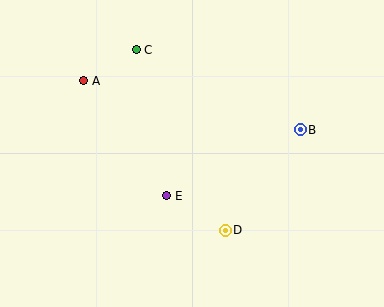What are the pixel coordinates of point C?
Point C is at (136, 50).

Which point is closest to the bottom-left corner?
Point E is closest to the bottom-left corner.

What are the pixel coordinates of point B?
Point B is at (300, 130).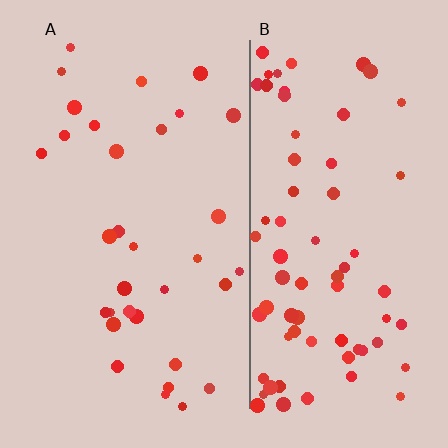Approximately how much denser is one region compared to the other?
Approximately 2.2× — region B over region A.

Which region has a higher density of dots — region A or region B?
B (the right).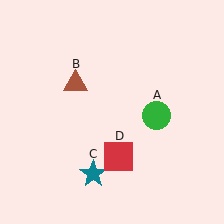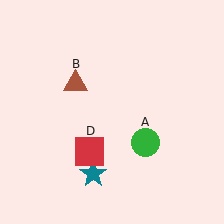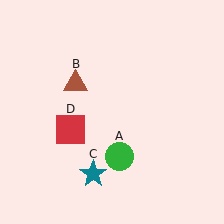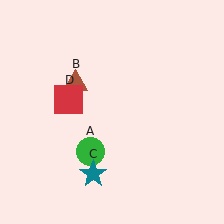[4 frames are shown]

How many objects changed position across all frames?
2 objects changed position: green circle (object A), red square (object D).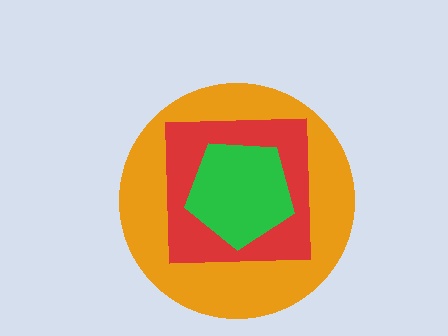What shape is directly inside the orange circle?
The red square.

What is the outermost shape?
The orange circle.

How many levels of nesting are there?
3.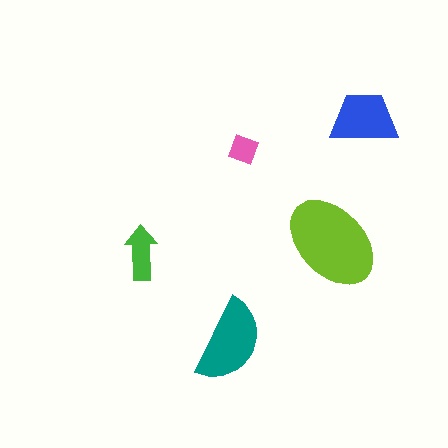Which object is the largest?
The lime ellipse.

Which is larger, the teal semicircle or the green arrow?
The teal semicircle.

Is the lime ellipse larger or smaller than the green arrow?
Larger.